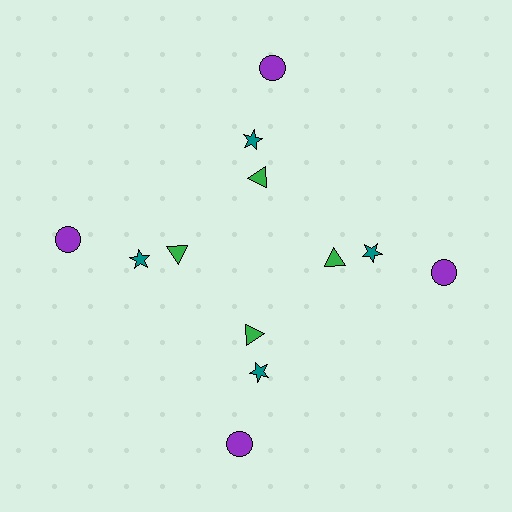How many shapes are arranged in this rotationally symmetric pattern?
There are 12 shapes, arranged in 4 groups of 3.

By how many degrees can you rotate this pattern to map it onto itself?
The pattern maps onto itself every 90 degrees of rotation.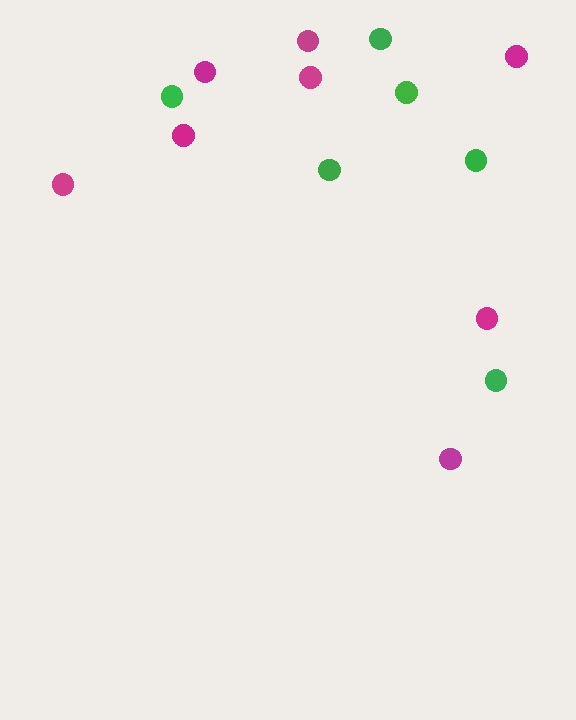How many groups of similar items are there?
There are 2 groups: one group of green circles (6) and one group of magenta circles (8).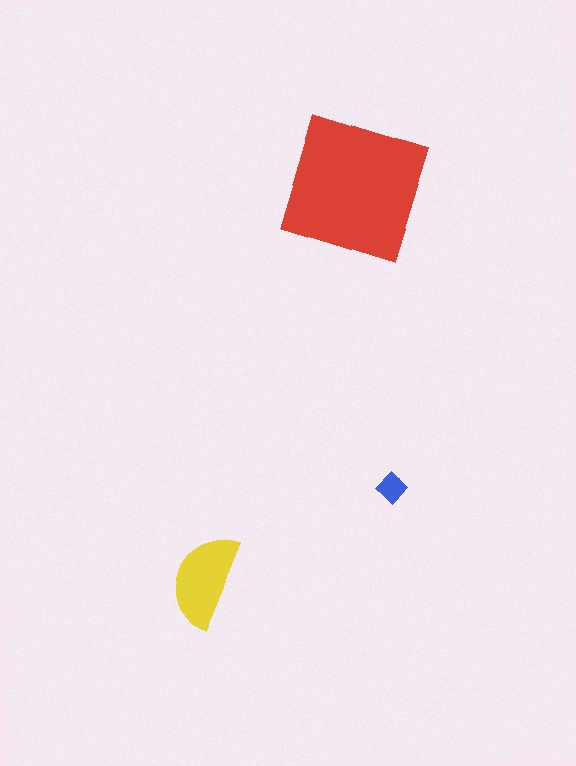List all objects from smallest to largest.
The blue diamond, the yellow semicircle, the red square.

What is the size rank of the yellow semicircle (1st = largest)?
2nd.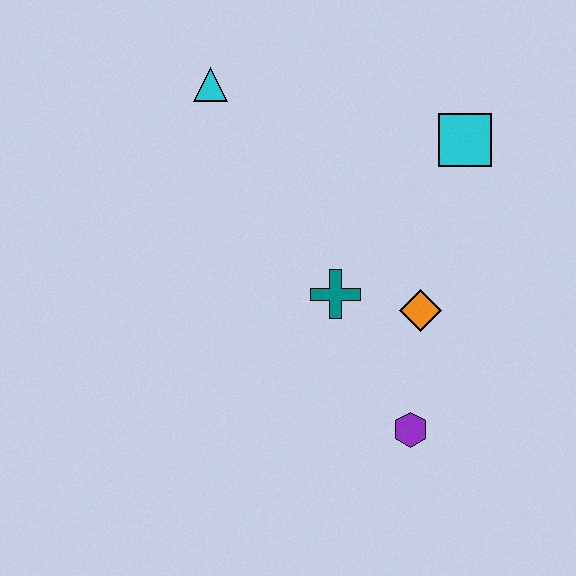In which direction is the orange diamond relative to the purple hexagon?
The orange diamond is above the purple hexagon.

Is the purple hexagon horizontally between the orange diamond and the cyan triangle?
Yes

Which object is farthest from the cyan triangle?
The purple hexagon is farthest from the cyan triangle.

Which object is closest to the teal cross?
The orange diamond is closest to the teal cross.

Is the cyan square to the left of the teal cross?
No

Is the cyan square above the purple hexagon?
Yes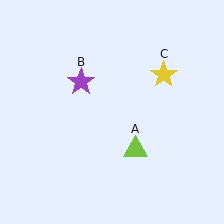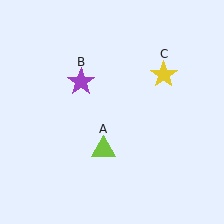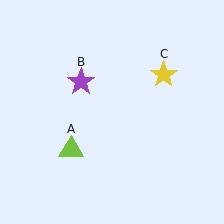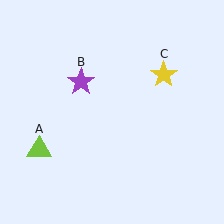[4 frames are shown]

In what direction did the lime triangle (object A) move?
The lime triangle (object A) moved left.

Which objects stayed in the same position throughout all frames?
Purple star (object B) and yellow star (object C) remained stationary.